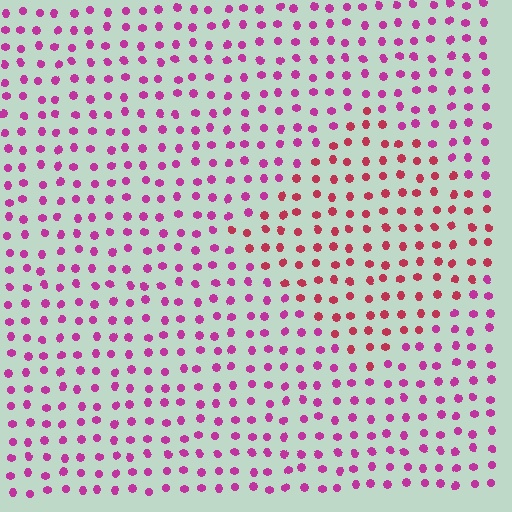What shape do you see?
I see a diamond.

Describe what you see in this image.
The image is filled with small magenta elements in a uniform arrangement. A diamond-shaped region is visible where the elements are tinted to a slightly different hue, forming a subtle color boundary.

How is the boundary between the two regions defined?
The boundary is defined purely by a slight shift in hue (about 33 degrees). Spacing, size, and orientation are identical on both sides.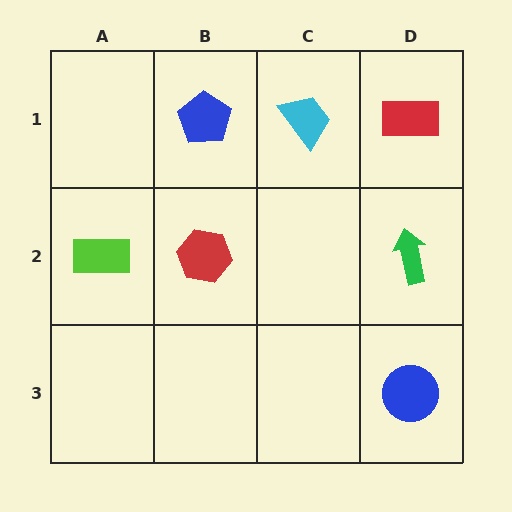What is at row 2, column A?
A lime rectangle.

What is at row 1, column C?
A cyan trapezoid.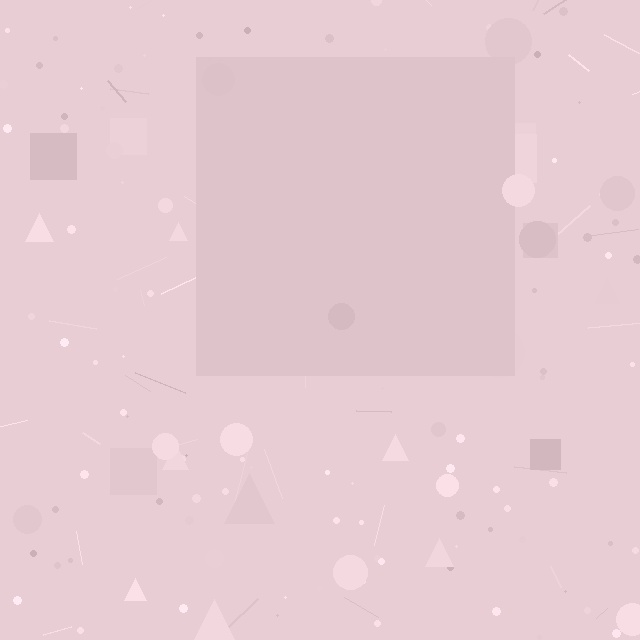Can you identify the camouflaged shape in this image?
The camouflaged shape is a square.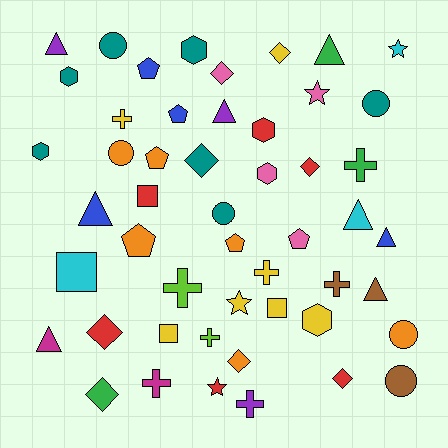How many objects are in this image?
There are 50 objects.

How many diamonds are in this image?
There are 8 diamonds.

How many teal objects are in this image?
There are 7 teal objects.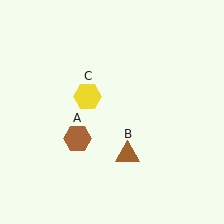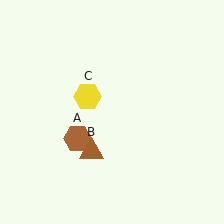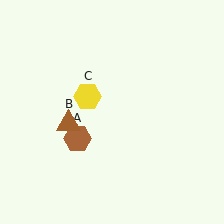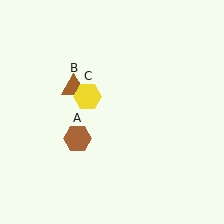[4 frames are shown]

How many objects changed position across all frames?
1 object changed position: brown triangle (object B).